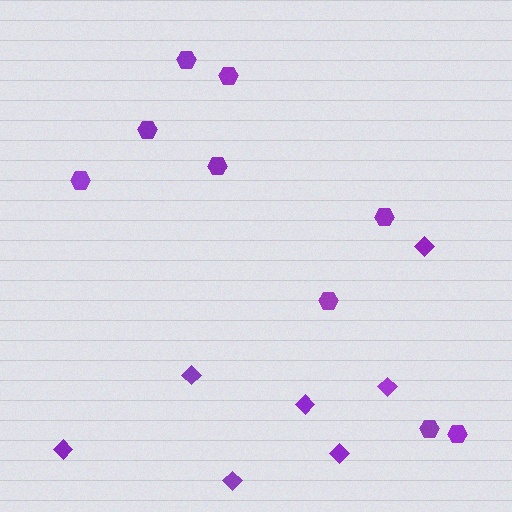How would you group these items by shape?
There are 2 groups: one group of hexagons (9) and one group of diamonds (7).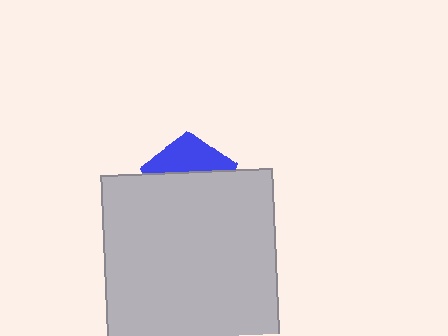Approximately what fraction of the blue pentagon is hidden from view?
Roughly 66% of the blue pentagon is hidden behind the light gray square.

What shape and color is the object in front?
The object in front is a light gray square.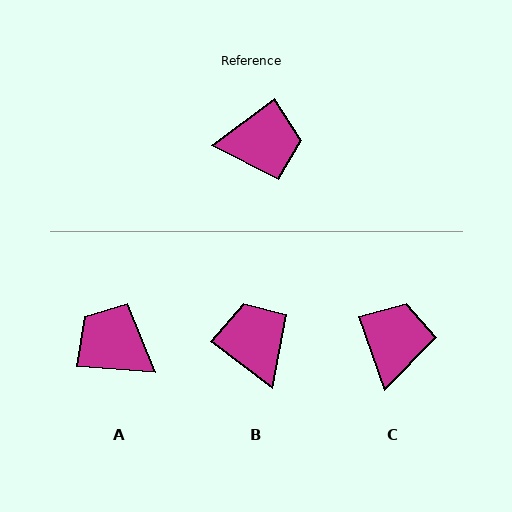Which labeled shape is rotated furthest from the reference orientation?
A, about 138 degrees away.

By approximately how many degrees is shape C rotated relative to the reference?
Approximately 72 degrees counter-clockwise.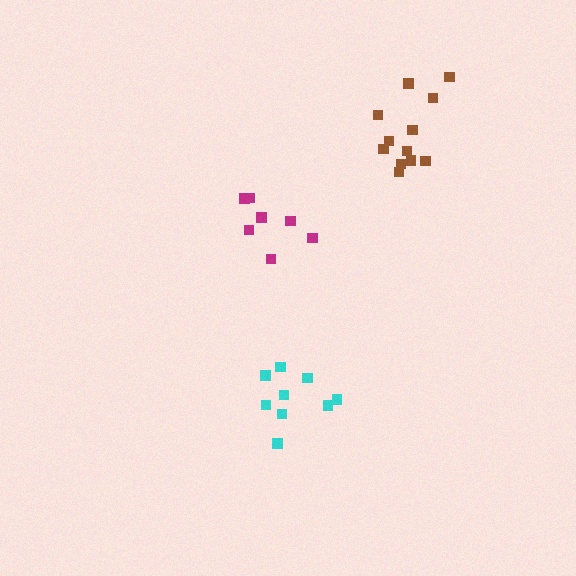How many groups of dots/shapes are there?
There are 3 groups.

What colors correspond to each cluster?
The clusters are colored: cyan, brown, magenta.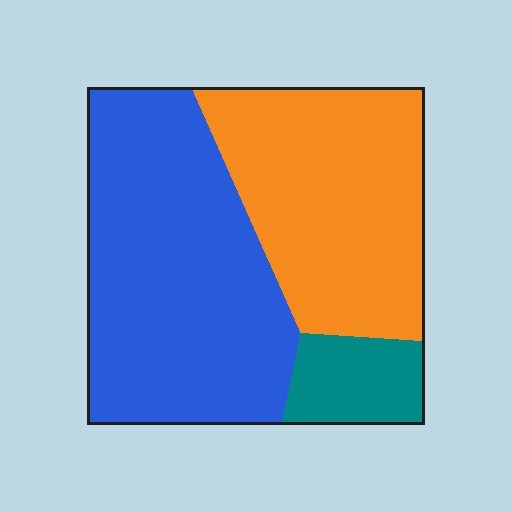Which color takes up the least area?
Teal, at roughly 10%.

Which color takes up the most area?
Blue, at roughly 50%.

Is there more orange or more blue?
Blue.